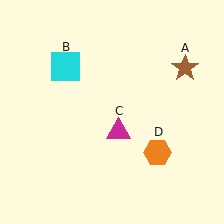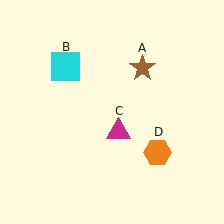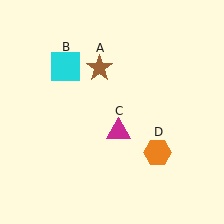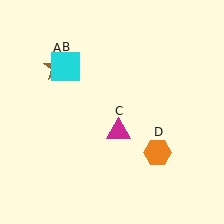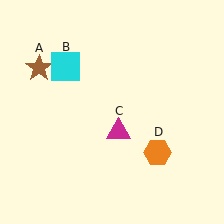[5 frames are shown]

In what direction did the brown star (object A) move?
The brown star (object A) moved left.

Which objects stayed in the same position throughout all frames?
Cyan square (object B) and magenta triangle (object C) and orange hexagon (object D) remained stationary.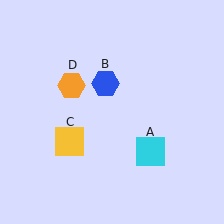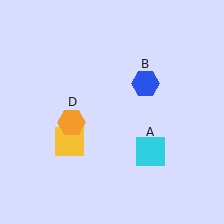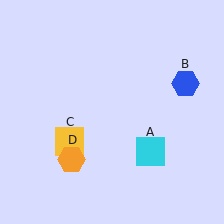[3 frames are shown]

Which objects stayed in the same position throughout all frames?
Cyan square (object A) and yellow square (object C) remained stationary.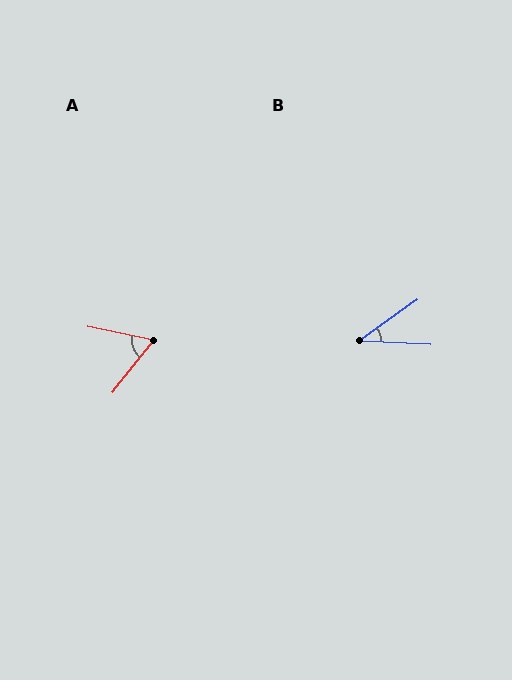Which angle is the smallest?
B, at approximately 38 degrees.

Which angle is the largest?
A, at approximately 63 degrees.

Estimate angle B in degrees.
Approximately 38 degrees.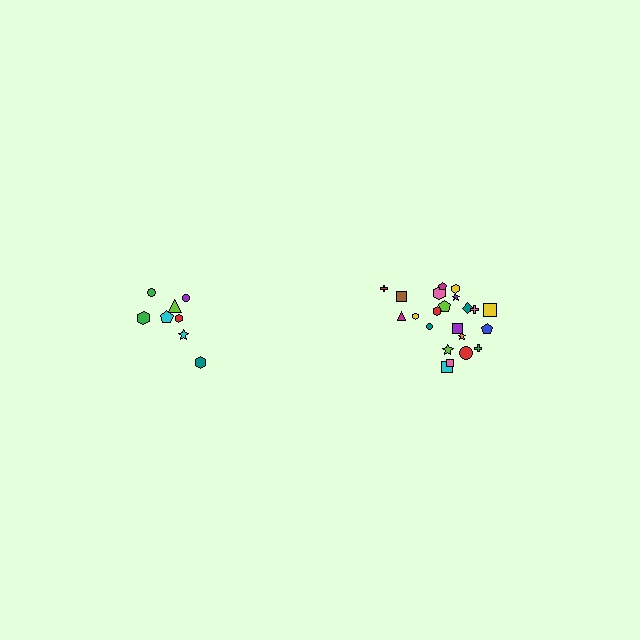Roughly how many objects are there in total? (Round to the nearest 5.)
Roughly 30 objects in total.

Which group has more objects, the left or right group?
The right group.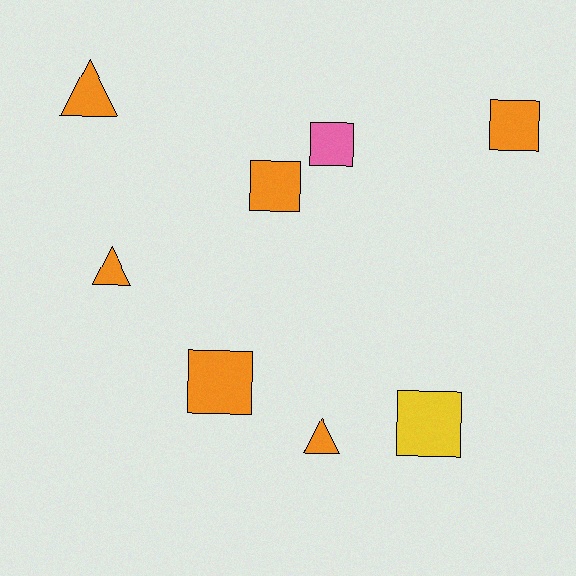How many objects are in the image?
There are 8 objects.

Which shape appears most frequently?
Square, with 5 objects.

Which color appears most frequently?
Orange, with 6 objects.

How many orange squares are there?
There are 3 orange squares.